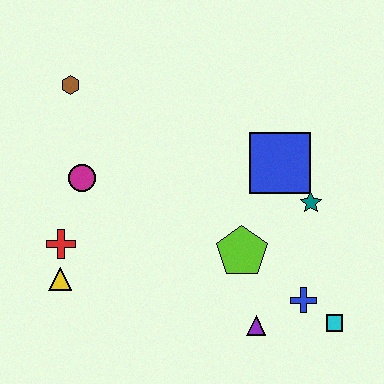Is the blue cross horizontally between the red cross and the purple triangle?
No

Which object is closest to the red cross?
The yellow triangle is closest to the red cross.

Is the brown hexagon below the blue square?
No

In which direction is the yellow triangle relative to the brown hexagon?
The yellow triangle is below the brown hexagon.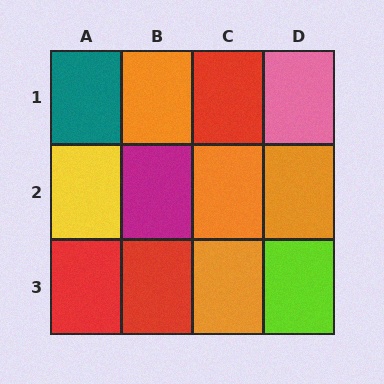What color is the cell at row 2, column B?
Magenta.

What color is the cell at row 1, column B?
Orange.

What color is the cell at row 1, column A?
Teal.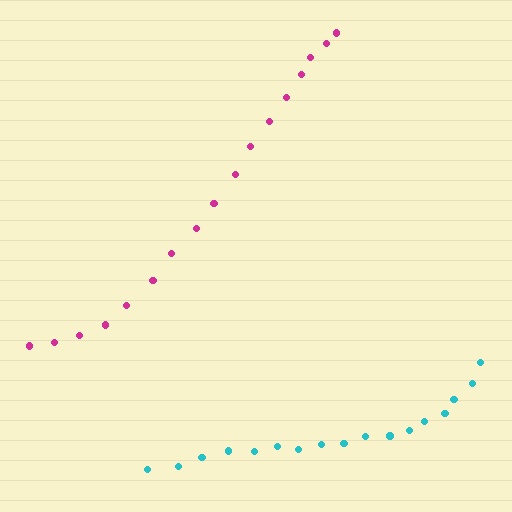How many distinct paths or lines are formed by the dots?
There are 2 distinct paths.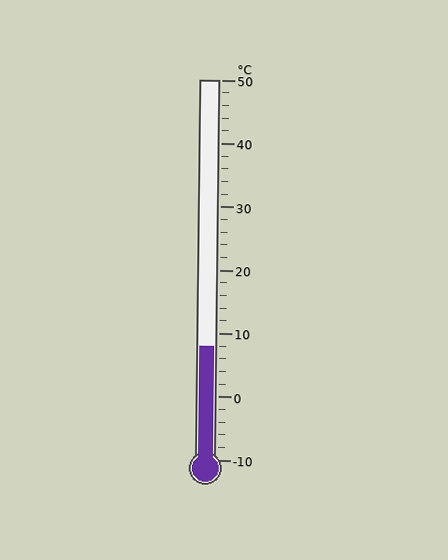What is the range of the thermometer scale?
The thermometer scale ranges from -10°C to 50°C.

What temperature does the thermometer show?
The thermometer shows approximately 8°C.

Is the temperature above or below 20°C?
The temperature is below 20°C.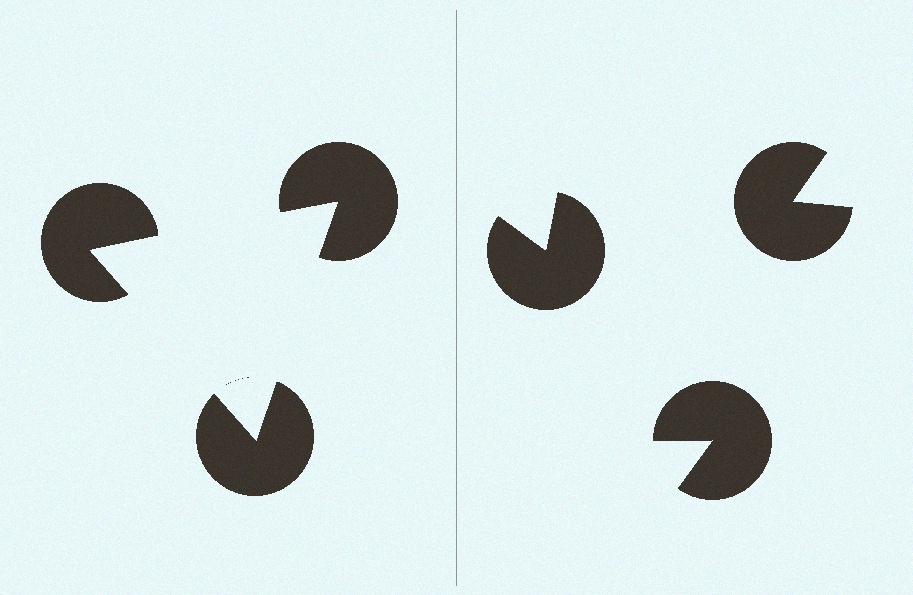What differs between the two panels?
The pac-man discs are positioned identically on both sides; only the wedge orientations differ. On the left they align to a triangle; on the right they are misaligned.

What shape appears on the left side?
An illusory triangle.